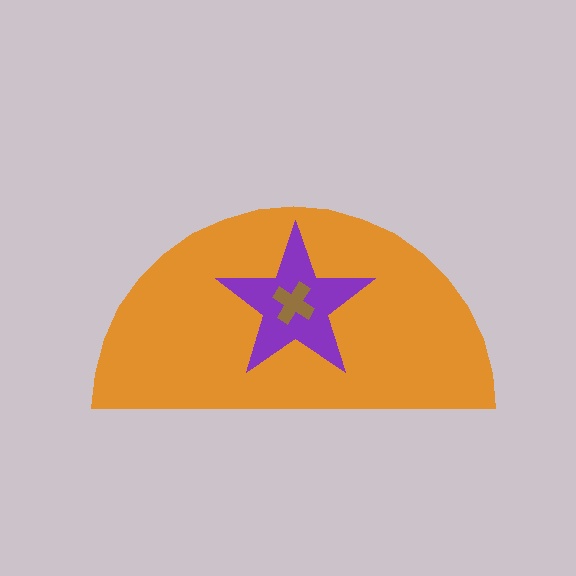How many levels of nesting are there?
3.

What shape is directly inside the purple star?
The brown cross.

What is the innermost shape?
The brown cross.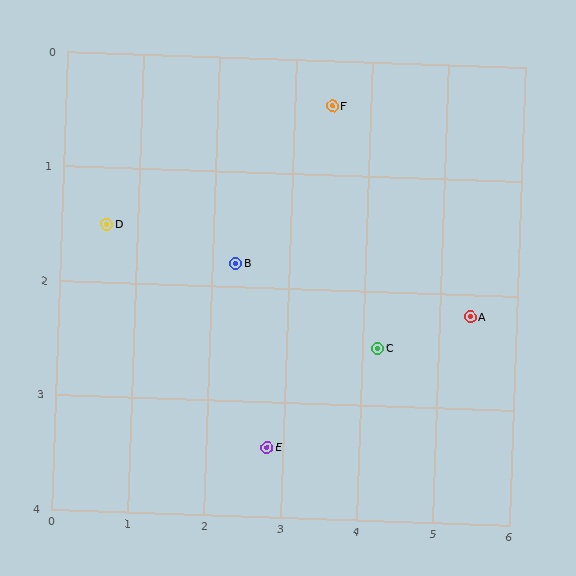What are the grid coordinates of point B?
Point B is at approximately (2.3, 1.8).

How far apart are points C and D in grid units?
Points C and D are about 3.7 grid units apart.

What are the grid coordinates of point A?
Point A is at approximately (5.4, 2.2).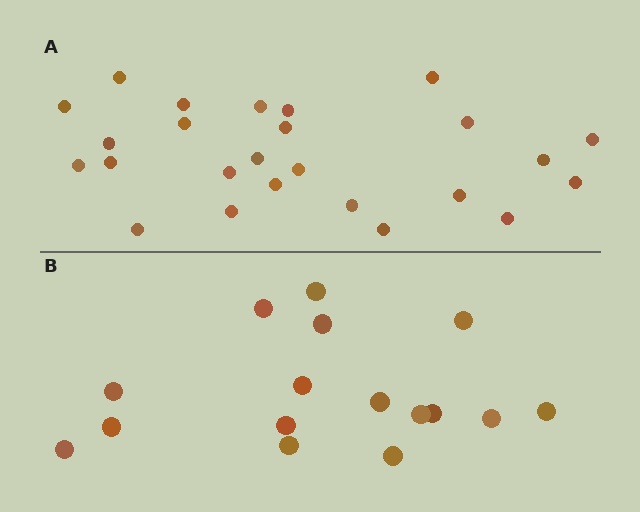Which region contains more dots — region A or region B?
Region A (the top region) has more dots.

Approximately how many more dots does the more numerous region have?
Region A has roughly 8 or so more dots than region B.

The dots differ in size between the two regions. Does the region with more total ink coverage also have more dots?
No. Region B has more total ink coverage because its dots are larger, but region A actually contains more individual dots. Total area can be misleading — the number of items is what matters here.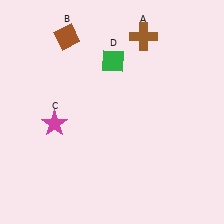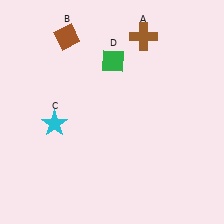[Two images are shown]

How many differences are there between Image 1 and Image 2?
There is 1 difference between the two images.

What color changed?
The star (C) changed from magenta in Image 1 to cyan in Image 2.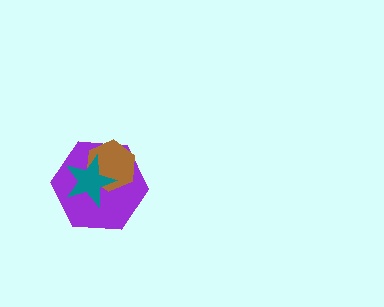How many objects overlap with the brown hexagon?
2 objects overlap with the brown hexagon.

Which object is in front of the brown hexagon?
The teal star is in front of the brown hexagon.